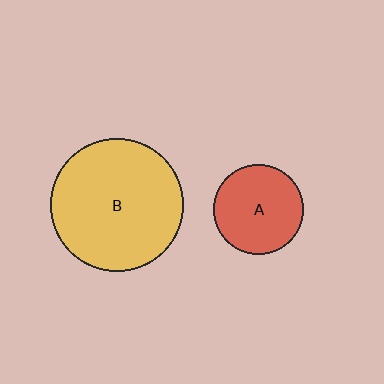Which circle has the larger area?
Circle B (yellow).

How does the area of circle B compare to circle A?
Approximately 2.2 times.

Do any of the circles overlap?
No, none of the circles overlap.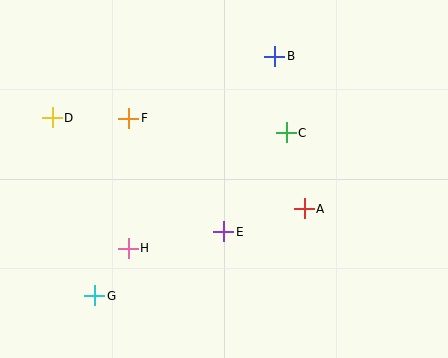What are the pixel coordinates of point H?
Point H is at (128, 248).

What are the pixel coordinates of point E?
Point E is at (224, 232).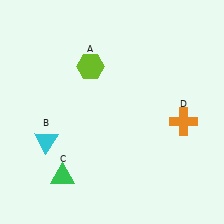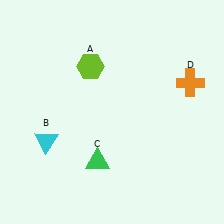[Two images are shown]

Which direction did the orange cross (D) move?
The orange cross (D) moved up.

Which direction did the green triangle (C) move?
The green triangle (C) moved right.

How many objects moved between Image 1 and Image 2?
2 objects moved between the two images.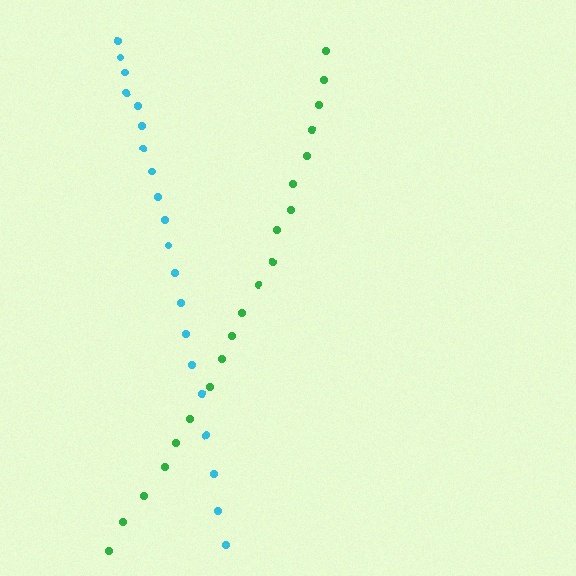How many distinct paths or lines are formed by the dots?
There are 2 distinct paths.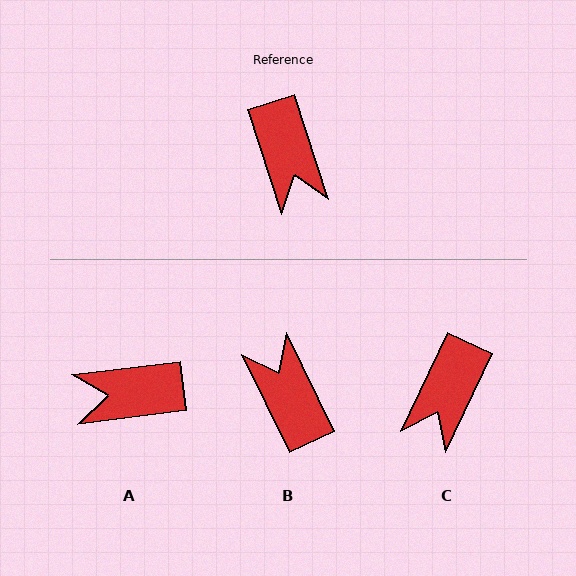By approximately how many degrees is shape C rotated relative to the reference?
Approximately 43 degrees clockwise.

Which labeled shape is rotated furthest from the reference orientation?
B, about 172 degrees away.